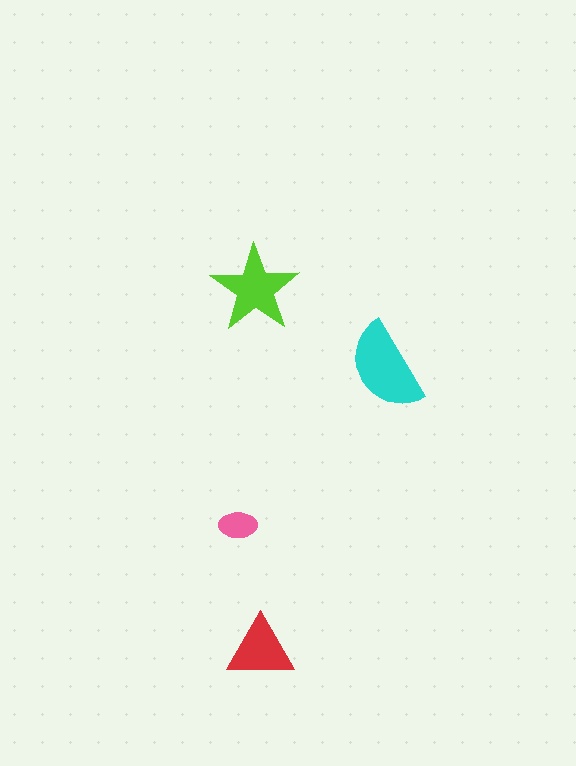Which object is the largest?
The cyan semicircle.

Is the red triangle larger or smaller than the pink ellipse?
Larger.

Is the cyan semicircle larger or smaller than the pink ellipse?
Larger.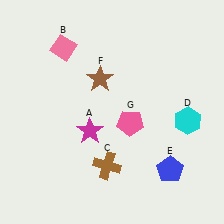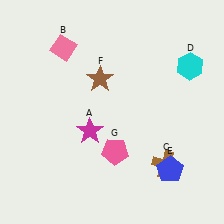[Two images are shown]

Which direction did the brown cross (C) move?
The brown cross (C) moved right.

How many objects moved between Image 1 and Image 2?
3 objects moved between the two images.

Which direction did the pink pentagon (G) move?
The pink pentagon (G) moved down.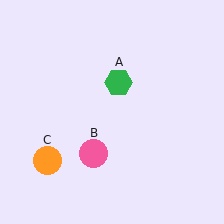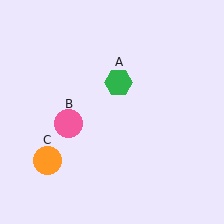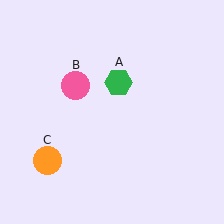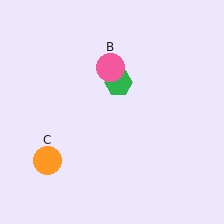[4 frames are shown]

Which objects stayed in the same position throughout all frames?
Green hexagon (object A) and orange circle (object C) remained stationary.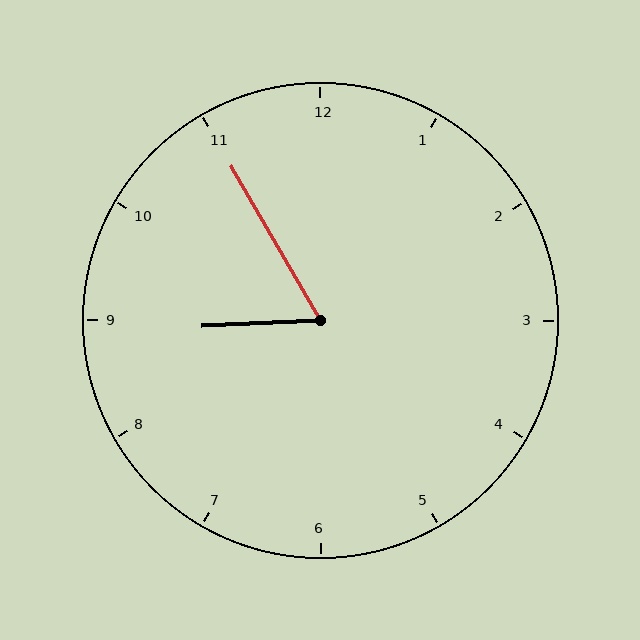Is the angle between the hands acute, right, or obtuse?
It is acute.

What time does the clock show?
8:55.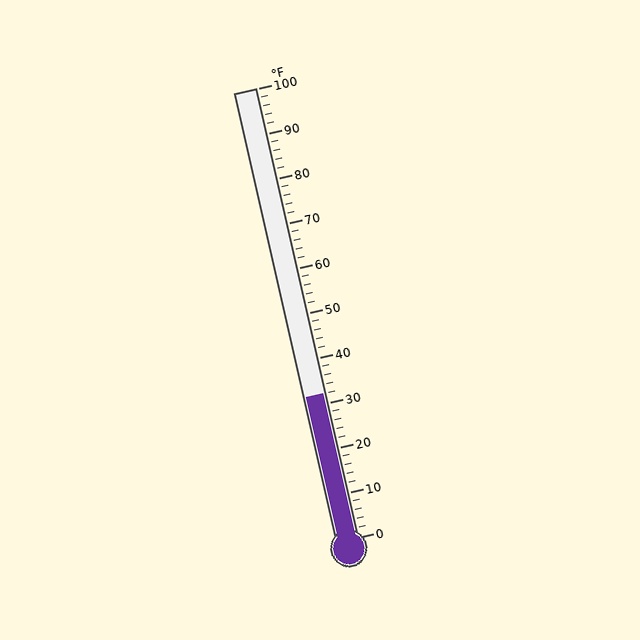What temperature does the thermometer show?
The thermometer shows approximately 32°F.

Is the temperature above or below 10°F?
The temperature is above 10°F.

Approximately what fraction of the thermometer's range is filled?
The thermometer is filled to approximately 30% of its range.